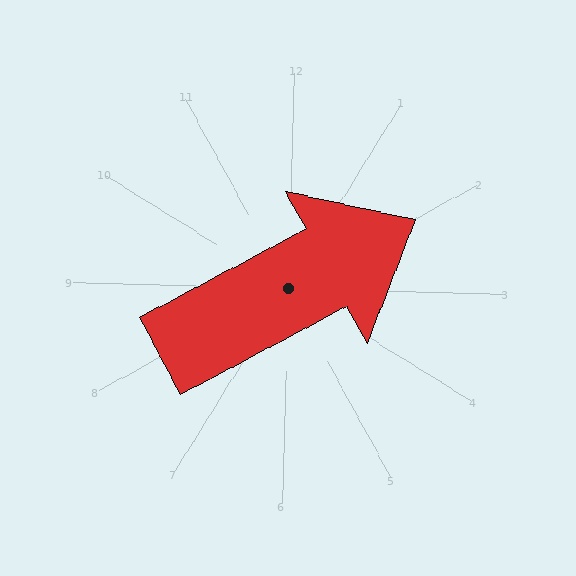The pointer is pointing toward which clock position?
Roughly 2 o'clock.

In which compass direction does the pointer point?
Northeast.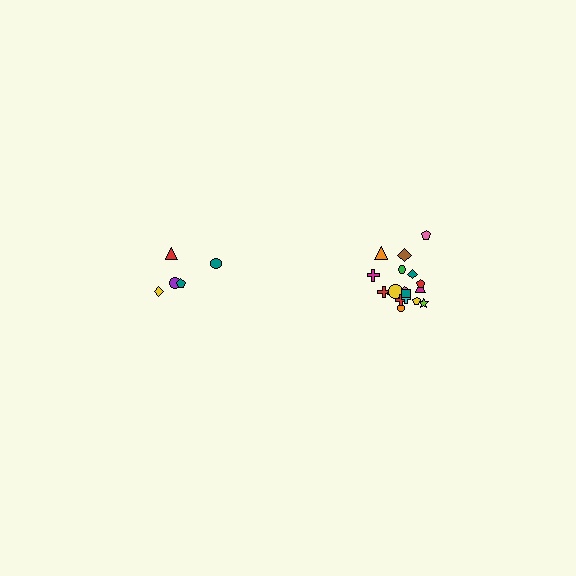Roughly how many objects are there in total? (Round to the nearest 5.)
Roughly 25 objects in total.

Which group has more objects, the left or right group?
The right group.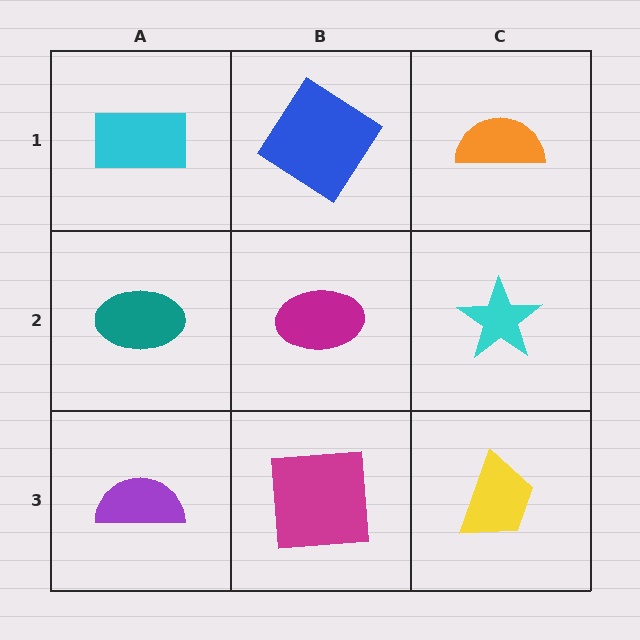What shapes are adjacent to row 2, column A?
A cyan rectangle (row 1, column A), a purple semicircle (row 3, column A), a magenta ellipse (row 2, column B).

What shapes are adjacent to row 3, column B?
A magenta ellipse (row 2, column B), a purple semicircle (row 3, column A), a yellow trapezoid (row 3, column C).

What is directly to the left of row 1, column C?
A blue diamond.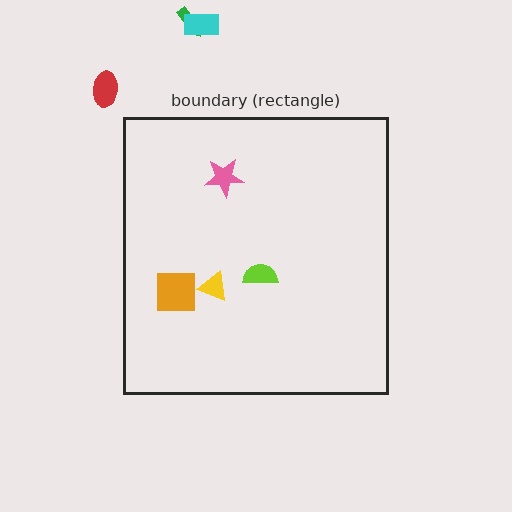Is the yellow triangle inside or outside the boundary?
Inside.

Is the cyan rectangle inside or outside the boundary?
Outside.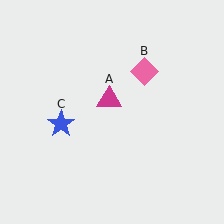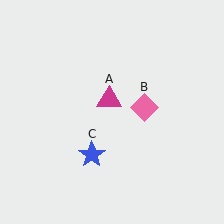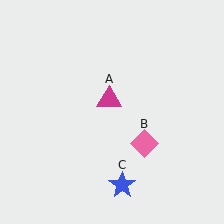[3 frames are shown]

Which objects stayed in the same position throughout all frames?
Magenta triangle (object A) remained stationary.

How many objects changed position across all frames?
2 objects changed position: pink diamond (object B), blue star (object C).